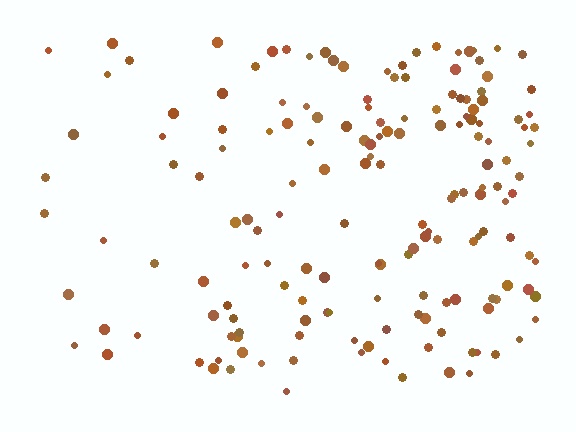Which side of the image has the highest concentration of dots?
The right.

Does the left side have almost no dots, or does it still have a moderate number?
Still a moderate number, just noticeably fewer than the right.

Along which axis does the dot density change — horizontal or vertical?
Horizontal.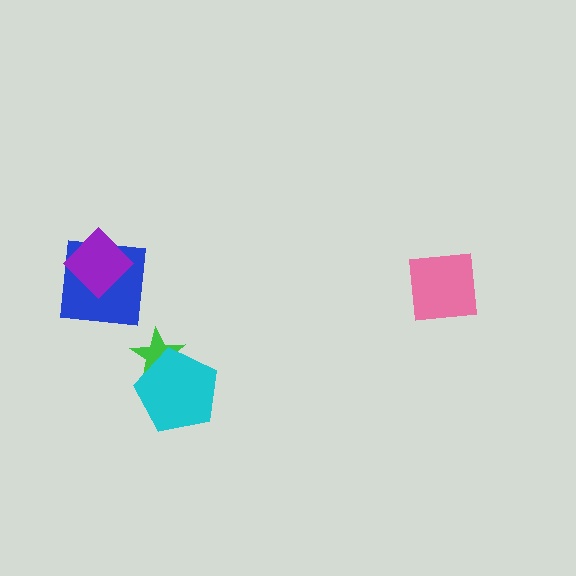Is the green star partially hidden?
Yes, it is partially covered by another shape.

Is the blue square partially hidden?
Yes, it is partially covered by another shape.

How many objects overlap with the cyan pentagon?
1 object overlaps with the cyan pentagon.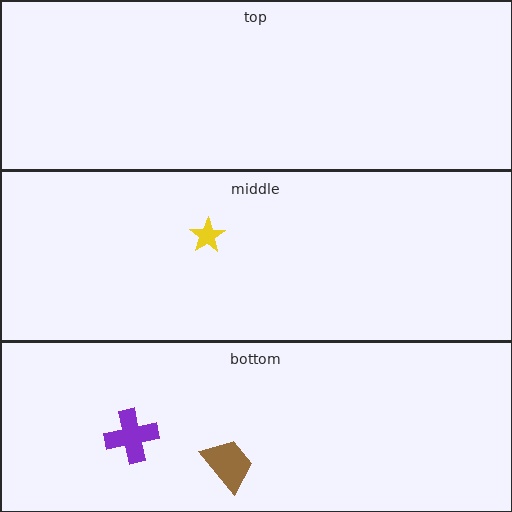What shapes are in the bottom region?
The purple cross, the brown trapezoid.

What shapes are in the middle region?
The yellow star.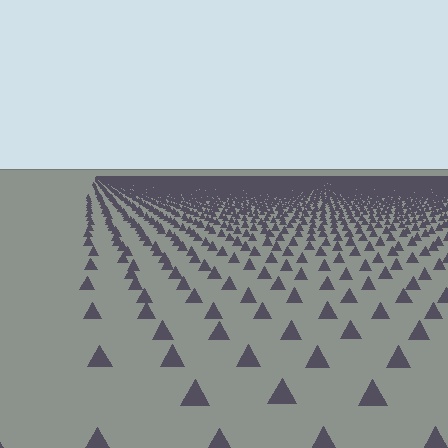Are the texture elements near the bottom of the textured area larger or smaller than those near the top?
Larger. Near the bottom, elements are closer to the viewer and appear at a bigger on-screen size.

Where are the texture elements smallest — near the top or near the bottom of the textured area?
Near the top.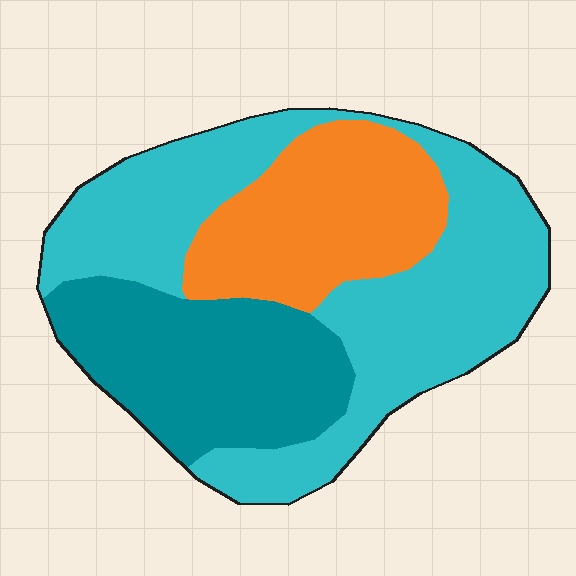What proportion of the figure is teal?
Teal takes up between a quarter and a half of the figure.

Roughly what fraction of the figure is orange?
Orange takes up between a sixth and a third of the figure.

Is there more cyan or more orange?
Cyan.